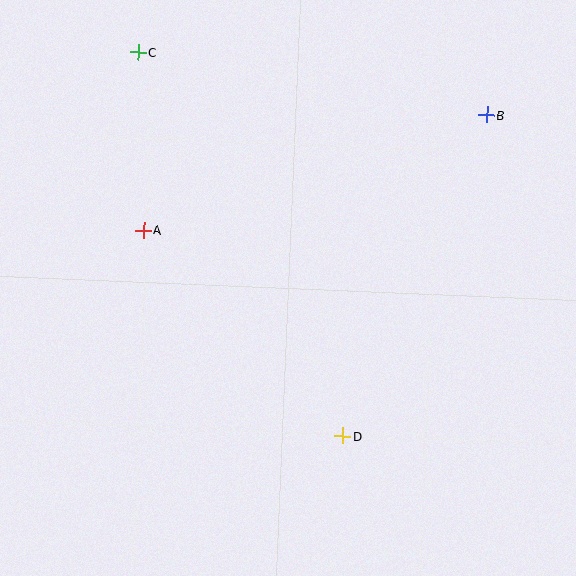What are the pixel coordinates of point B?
Point B is at (486, 115).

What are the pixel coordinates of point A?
Point A is at (143, 230).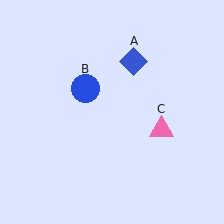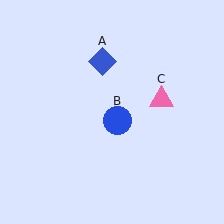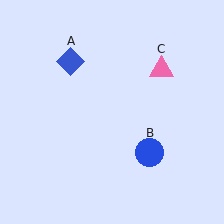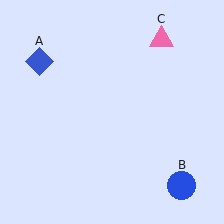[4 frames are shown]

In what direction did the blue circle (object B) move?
The blue circle (object B) moved down and to the right.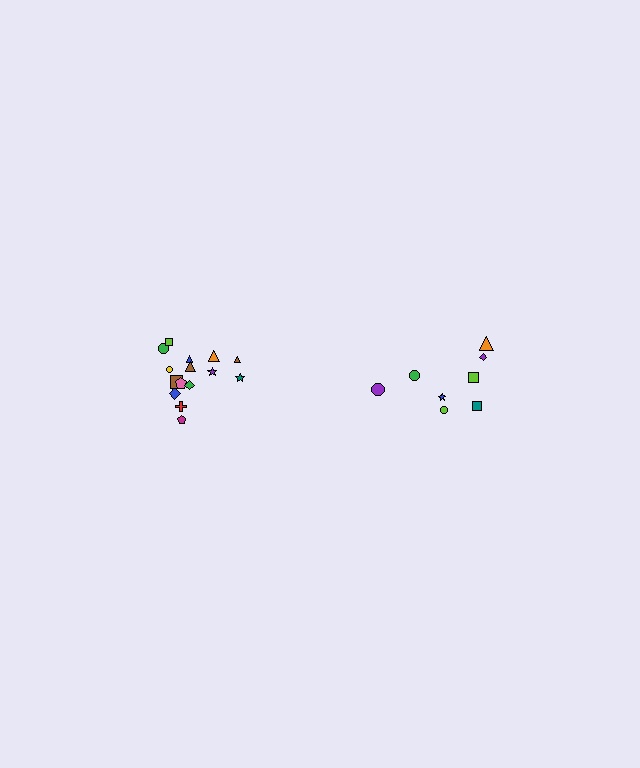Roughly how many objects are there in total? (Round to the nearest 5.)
Roughly 25 objects in total.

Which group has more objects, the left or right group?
The left group.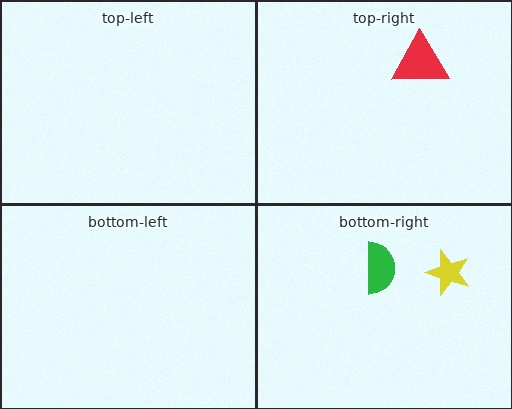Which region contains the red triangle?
The top-right region.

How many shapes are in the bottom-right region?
2.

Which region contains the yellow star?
The bottom-right region.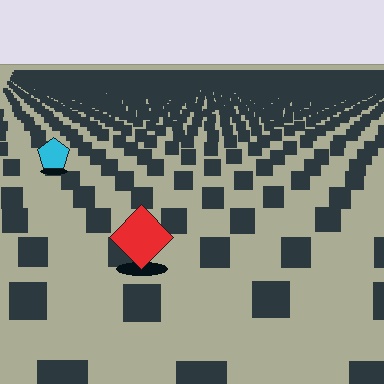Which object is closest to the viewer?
The red diamond is closest. The texture marks near it are larger and more spread out.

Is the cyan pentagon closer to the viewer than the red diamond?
No. The red diamond is closer — you can tell from the texture gradient: the ground texture is coarser near it.